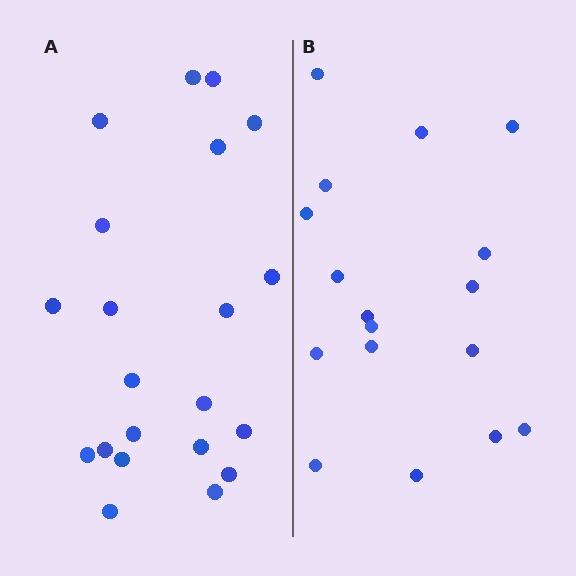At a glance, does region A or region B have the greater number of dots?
Region A (the left region) has more dots.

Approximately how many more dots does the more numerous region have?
Region A has about 4 more dots than region B.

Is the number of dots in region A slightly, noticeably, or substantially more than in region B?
Region A has only slightly more — the two regions are fairly close. The ratio is roughly 1.2 to 1.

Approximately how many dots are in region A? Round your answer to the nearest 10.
About 20 dots. (The exact count is 21, which rounds to 20.)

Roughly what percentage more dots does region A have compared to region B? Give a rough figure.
About 25% more.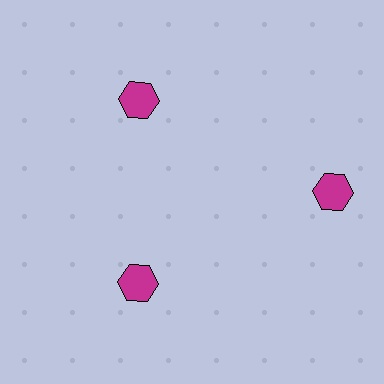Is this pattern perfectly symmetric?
No. The 3 magenta hexagons are arranged in a ring, but one element near the 3 o'clock position is pushed outward from the center, breaking the 3-fold rotational symmetry.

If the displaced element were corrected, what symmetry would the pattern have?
It would have 3-fold rotational symmetry — the pattern would map onto itself every 120 degrees.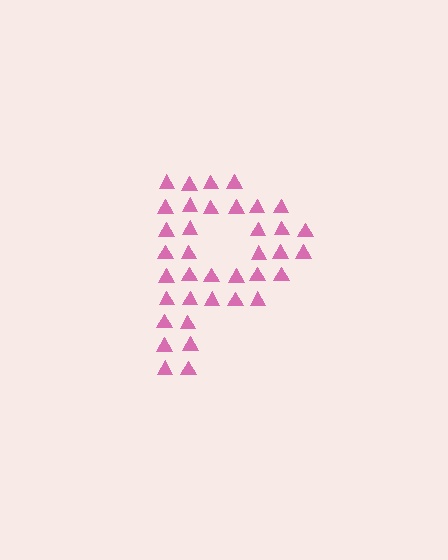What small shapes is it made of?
It is made of small triangles.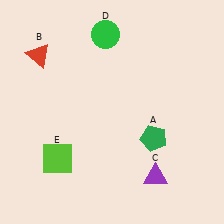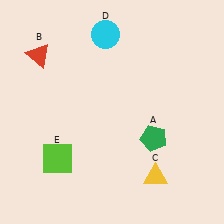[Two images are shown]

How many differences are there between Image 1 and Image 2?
There are 2 differences between the two images.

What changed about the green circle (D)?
In Image 1, D is green. In Image 2, it changed to cyan.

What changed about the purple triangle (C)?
In Image 1, C is purple. In Image 2, it changed to yellow.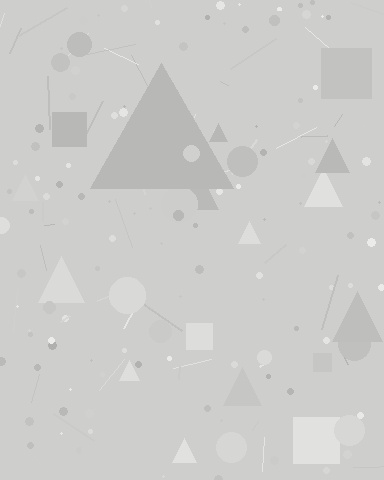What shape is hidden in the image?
A triangle is hidden in the image.